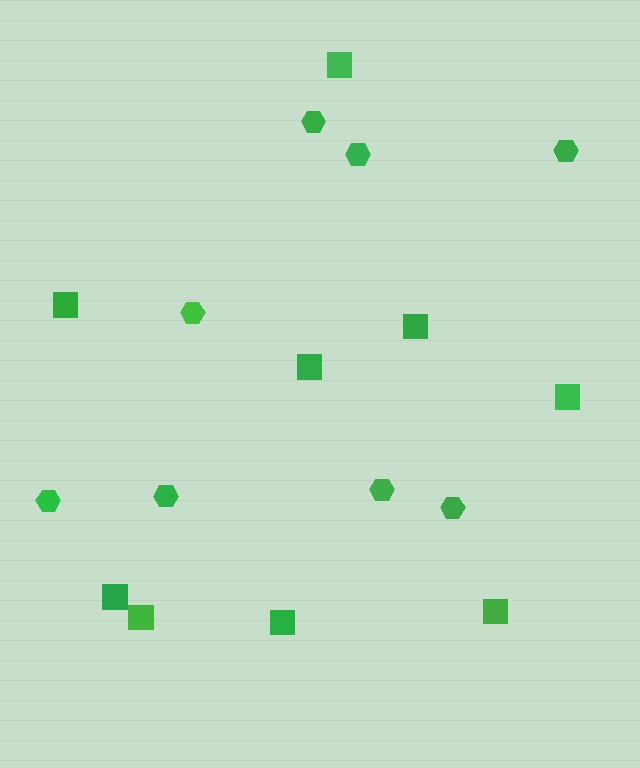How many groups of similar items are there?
There are 2 groups: one group of hexagons (8) and one group of squares (9).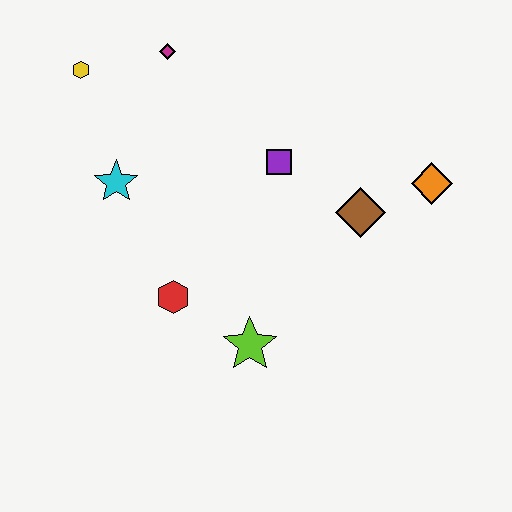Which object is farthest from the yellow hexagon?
The orange diamond is farthest from the yellow hexagon.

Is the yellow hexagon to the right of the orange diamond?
No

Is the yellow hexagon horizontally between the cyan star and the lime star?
No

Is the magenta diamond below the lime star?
No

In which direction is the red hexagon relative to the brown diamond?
The red hexagon is to the left of the brown diamond.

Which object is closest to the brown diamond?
The orange diamond is closest to the brown diamond.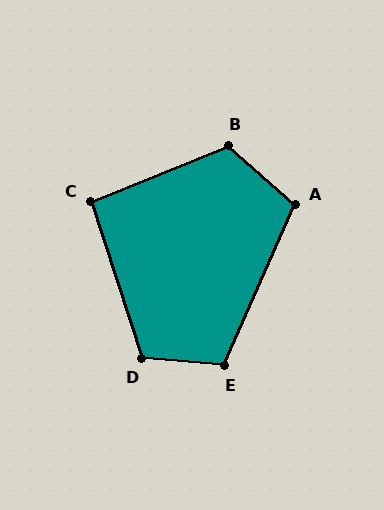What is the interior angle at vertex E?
Approximately 109 degrees (obtuse).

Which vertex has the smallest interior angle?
C, at approximately 94 degrees.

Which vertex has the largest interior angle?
B, at approximately 117 degrees.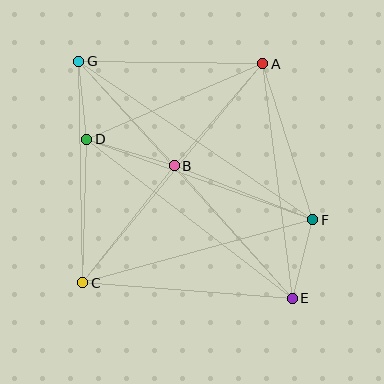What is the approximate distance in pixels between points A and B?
The distance between A and B is approximately 135 pixels.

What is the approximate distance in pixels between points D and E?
The distance between D and E is approximately 260 pixels.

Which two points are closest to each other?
Points D and G are closest to each other.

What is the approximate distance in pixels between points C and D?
The distance between C and D is approximately 144 pixels.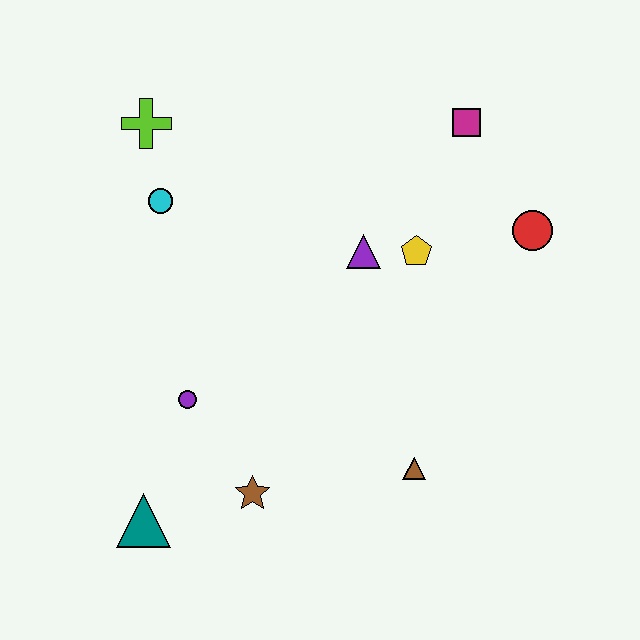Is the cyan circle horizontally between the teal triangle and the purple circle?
Yes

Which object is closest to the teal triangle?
The brown star is closest to the teal triangle.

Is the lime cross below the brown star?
No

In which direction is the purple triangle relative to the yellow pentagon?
The purple triangle is to the left of the yellow pentagon.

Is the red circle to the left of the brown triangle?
No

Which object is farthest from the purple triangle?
The teal triangle is farthest from the purple triangle.